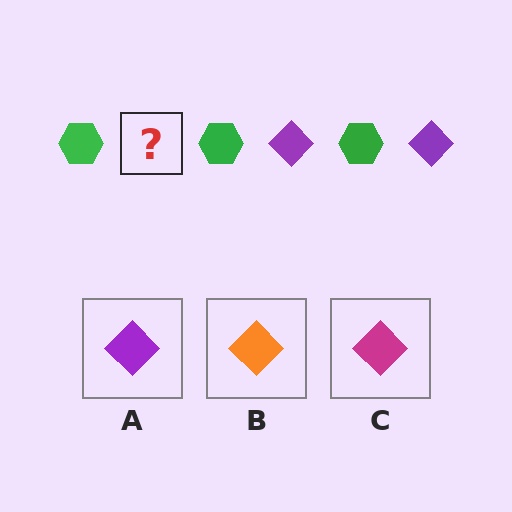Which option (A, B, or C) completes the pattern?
A.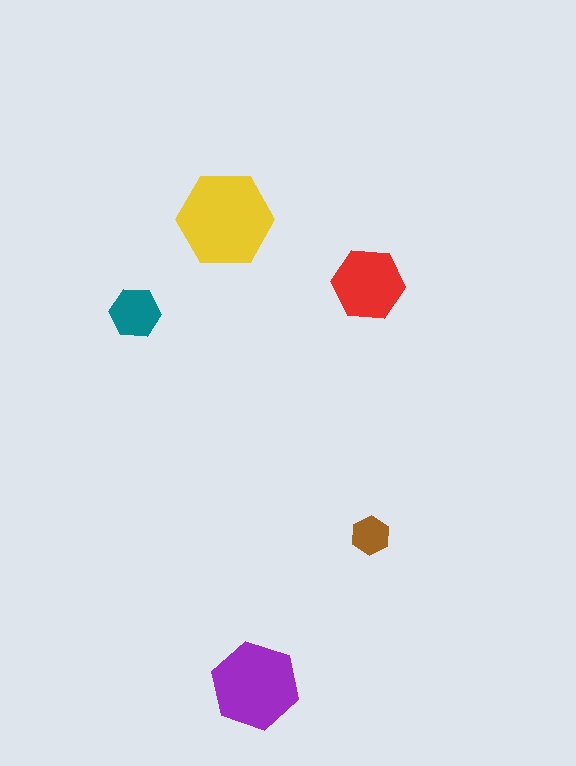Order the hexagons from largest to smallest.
the yellow one, the purple one, the red one, the teal one, the brown one.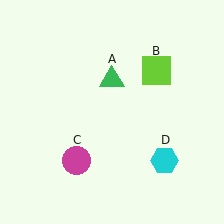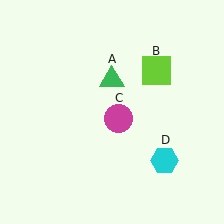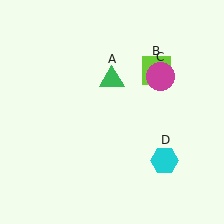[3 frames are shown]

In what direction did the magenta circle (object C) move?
The magenta circle (object C) moved up and to the right.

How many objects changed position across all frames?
1 object changed position: magenta circle (object C).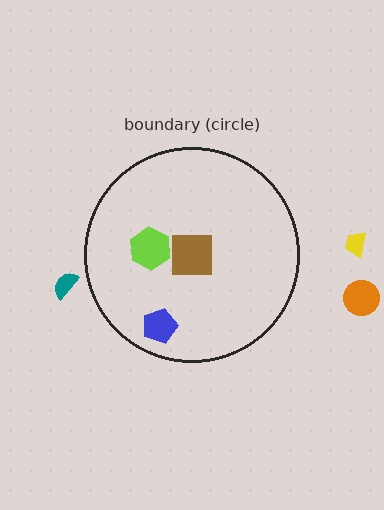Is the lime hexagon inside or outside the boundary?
Inside.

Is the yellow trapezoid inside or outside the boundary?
Outside.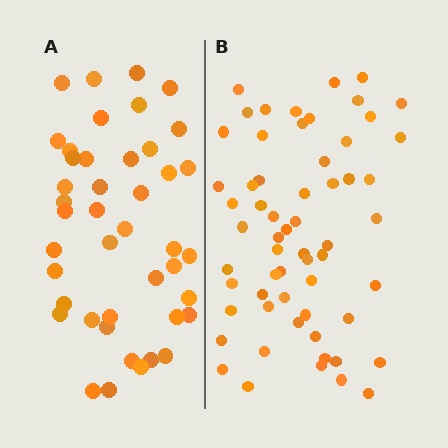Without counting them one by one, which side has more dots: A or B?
Region B (the right region) has more dots.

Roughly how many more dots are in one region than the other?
Region B has approximately 15 more dots than region A.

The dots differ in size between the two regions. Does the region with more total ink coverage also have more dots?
No. Region A has more total ink coverage because its dots are larger, but region B actually contains more individual dots. Total area can be misleading — the number of items is what matters here.